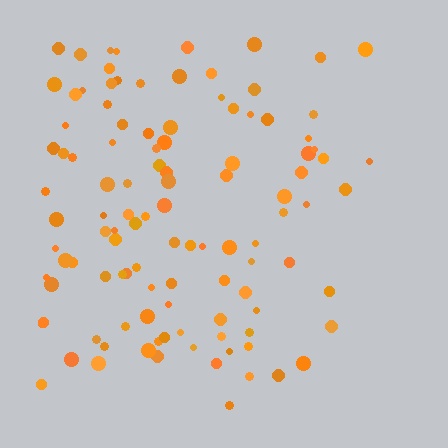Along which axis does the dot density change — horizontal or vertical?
Horizontal.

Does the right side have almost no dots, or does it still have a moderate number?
Still a moderate number, just noticeably fewer than the left.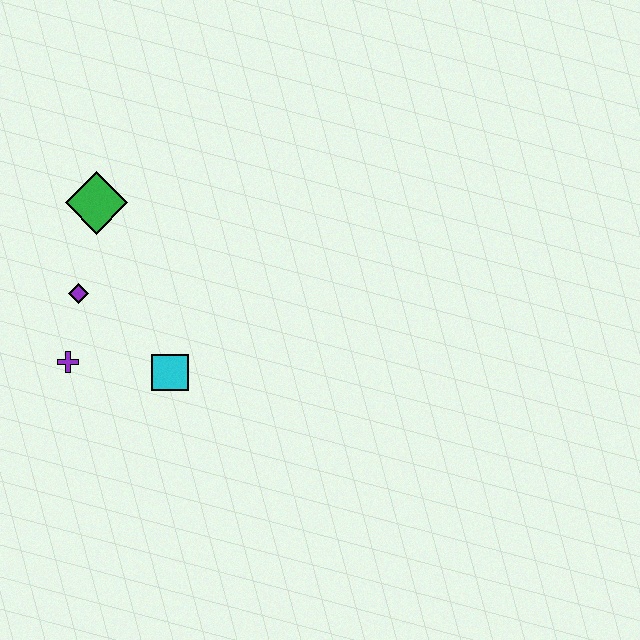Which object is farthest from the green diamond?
The cyan square is farthest from the green diamond.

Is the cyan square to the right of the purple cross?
Yes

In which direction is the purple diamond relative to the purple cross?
The purple diamond is above the purple cross.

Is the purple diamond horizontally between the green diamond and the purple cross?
Yes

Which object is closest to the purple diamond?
The purple cross is closest to the purple diamond.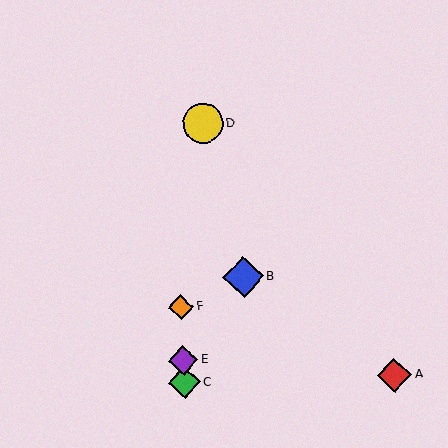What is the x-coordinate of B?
Object B is at x≈243.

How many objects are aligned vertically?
3 objects (C, E, F) are aligned vertically.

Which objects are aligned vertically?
Objects C, E, F are aligned vertically.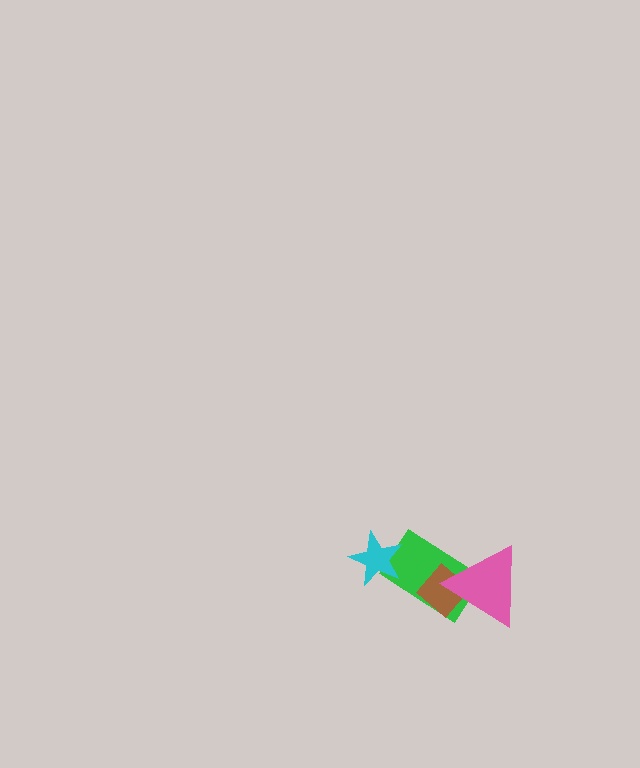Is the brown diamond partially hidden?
Yes, it is partially covered by another shape.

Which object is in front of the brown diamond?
The pink triangle is in front of the brown diamond.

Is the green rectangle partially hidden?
Yes, it is partially covered by another shape.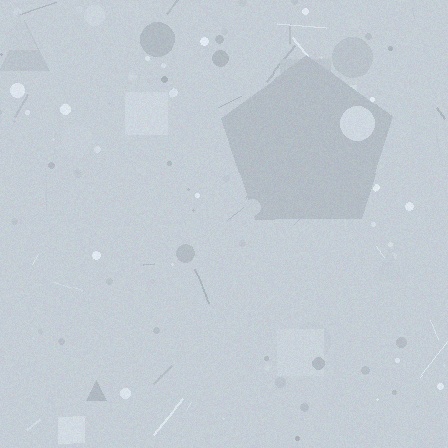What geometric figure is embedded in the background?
A pentagon is embedded in the background.